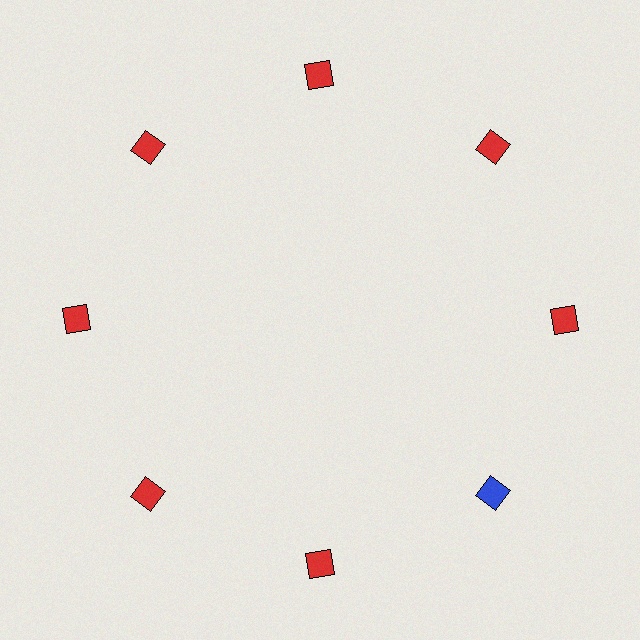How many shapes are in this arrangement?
There are 8 shapes arranged in a ring pattern.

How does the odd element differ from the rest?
It has a different color: blue instead of red.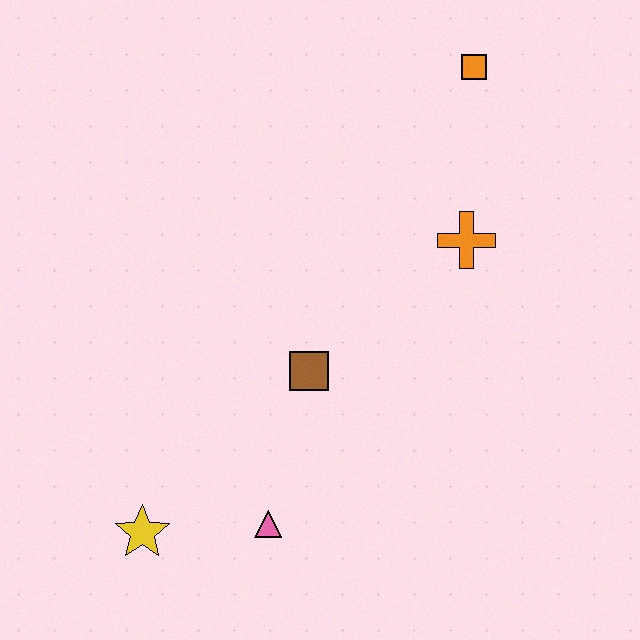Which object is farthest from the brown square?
The orange square is farthest from the brown square.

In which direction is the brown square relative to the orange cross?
The brown square is to the left of the orange cross.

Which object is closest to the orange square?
The orange cross is closest to the orange square.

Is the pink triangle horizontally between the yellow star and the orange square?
Yes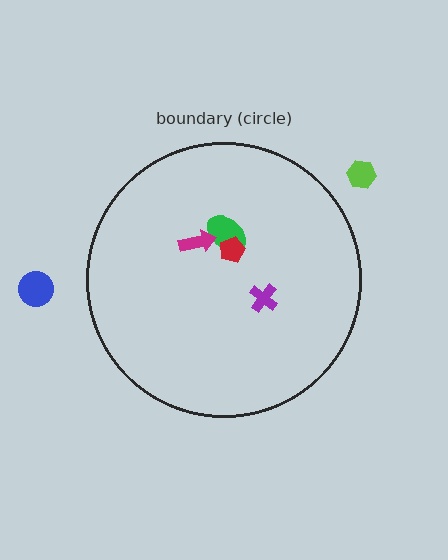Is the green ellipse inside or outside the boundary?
Inside.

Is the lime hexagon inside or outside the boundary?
Outside.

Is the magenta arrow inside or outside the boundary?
Inside.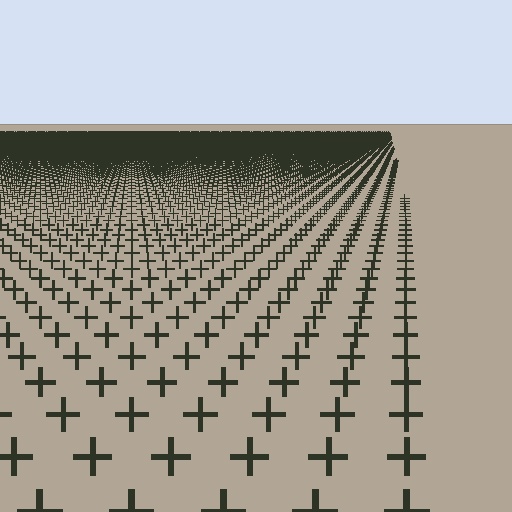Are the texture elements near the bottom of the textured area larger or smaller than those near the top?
Larger. Near the bottom, elements are closer to the viewer and appear at a bigger on-screen size.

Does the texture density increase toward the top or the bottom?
Density increases toward the top.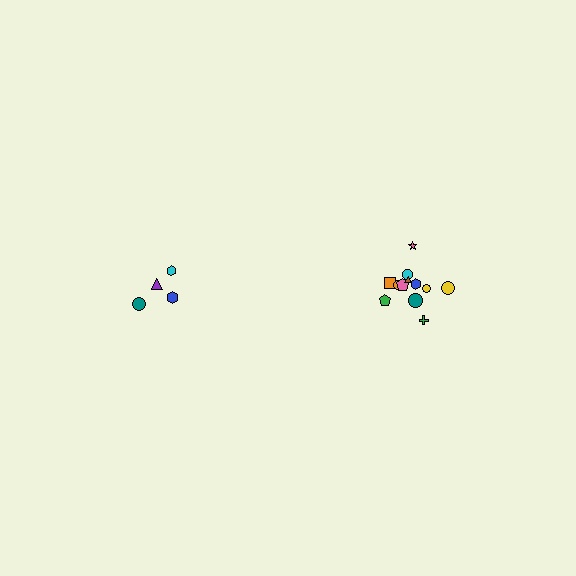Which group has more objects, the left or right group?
The right group.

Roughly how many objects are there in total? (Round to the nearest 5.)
Roughly 15 objects in total.